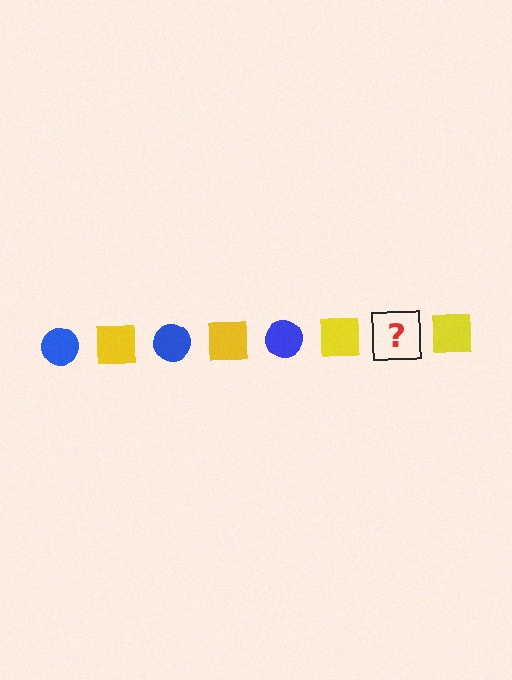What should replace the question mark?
The question mark should be replaced with a blue circle.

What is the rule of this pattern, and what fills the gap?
The rule is that the pattern alternates between blue circle and yellow square. The gap should be filled with a blue circle.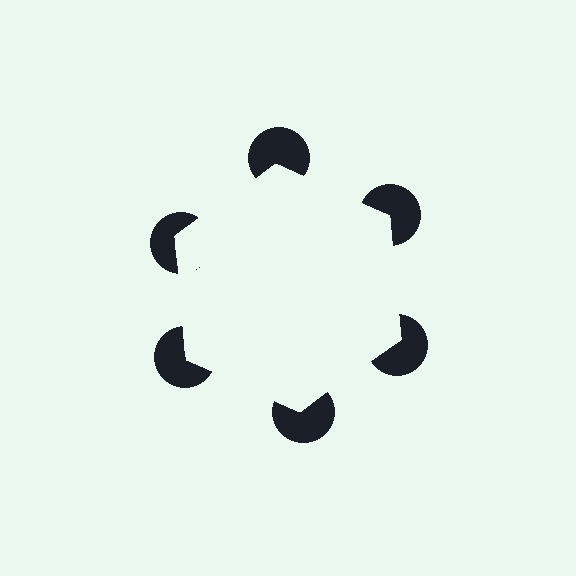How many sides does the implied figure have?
6 sides.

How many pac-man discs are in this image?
There are 6 — one at each vertex of the illusory hexagon.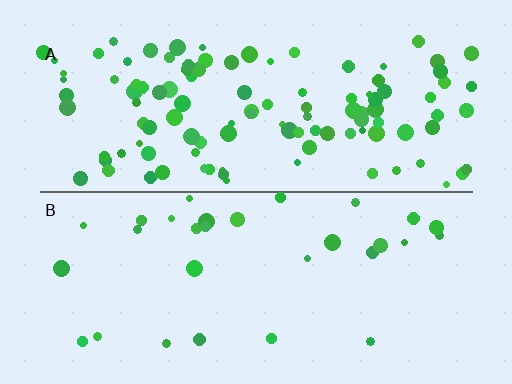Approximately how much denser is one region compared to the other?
Approximately 3.7× — region A over region B.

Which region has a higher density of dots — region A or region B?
A (the top).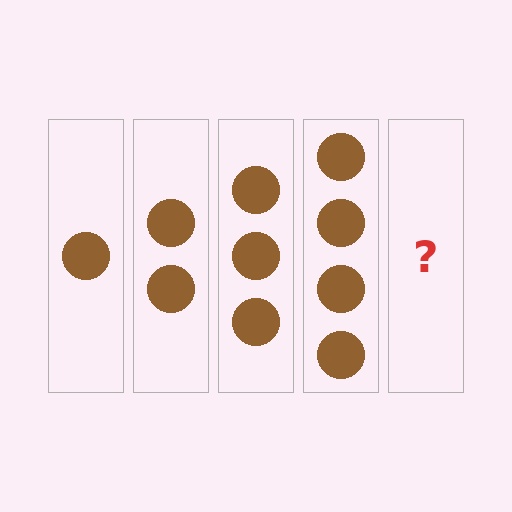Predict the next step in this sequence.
The next step is 5 circles.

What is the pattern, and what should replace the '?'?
The pattern is that each step adds one more circle. The '?' should be 5 circles.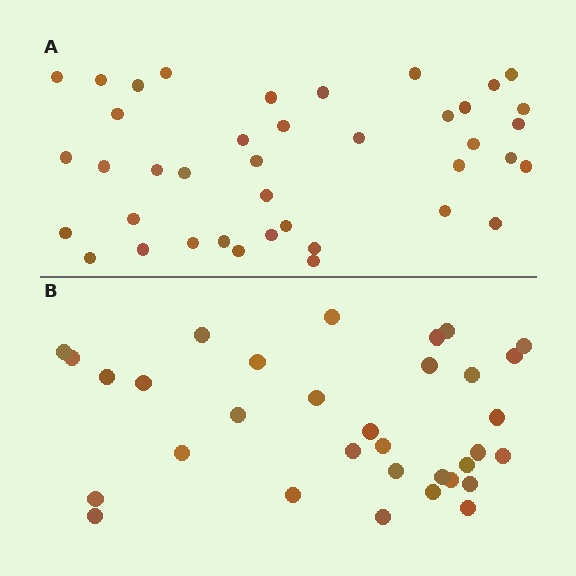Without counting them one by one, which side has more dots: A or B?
Region A (the top region) has more dots.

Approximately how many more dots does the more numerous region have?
Region A has roughly 8 or so more dots than region B.